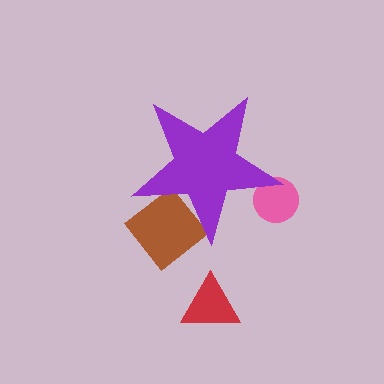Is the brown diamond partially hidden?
Yes, the brown diamond is partially hidden behind the purple star.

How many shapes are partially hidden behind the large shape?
2 shapes are partially hidden.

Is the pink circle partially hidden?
Yes, the pink circle is partially hidden behind the purple star.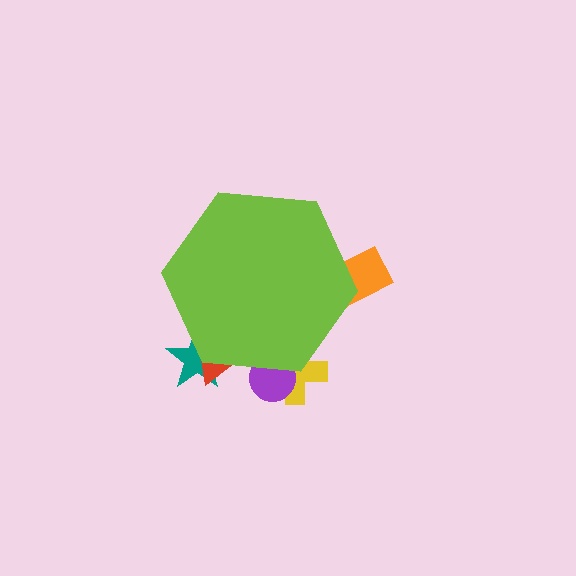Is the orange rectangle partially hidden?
Yes, the orange rectangle is partially hidden behind the lime hexagon.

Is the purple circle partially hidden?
Yes, the purple circle is partially hidden behind the lime hexagon.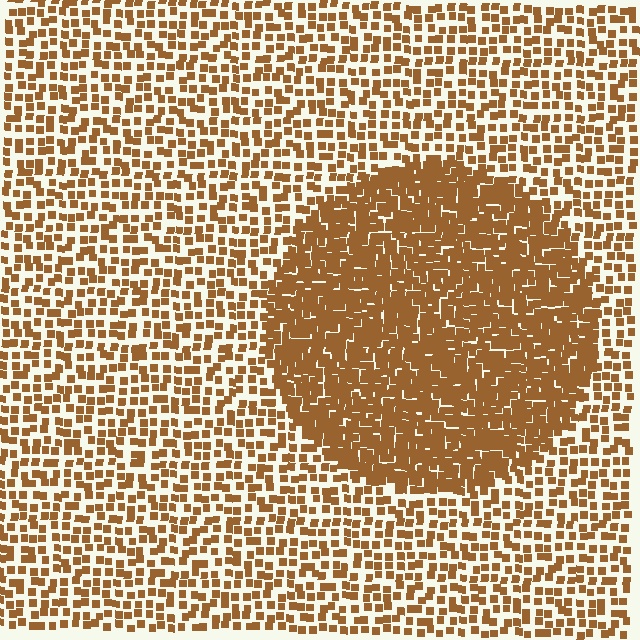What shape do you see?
I see a circle.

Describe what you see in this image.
The image contains small brown elements arranged at two different densities. A circle-shaped region is visible where the elements are more densely packed than the surrounding area.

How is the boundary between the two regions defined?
The boundary is defined by a change in element density (approximately 2.2x ratio). All elements are the same color, size, and shape.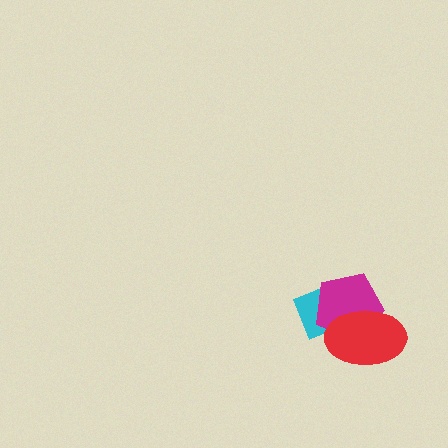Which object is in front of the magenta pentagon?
The red ellipse is in front of the magenta pentagon.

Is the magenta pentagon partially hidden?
Yes, it is partially covered by another shape.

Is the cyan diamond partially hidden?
Yes, it is partially covered by another shape.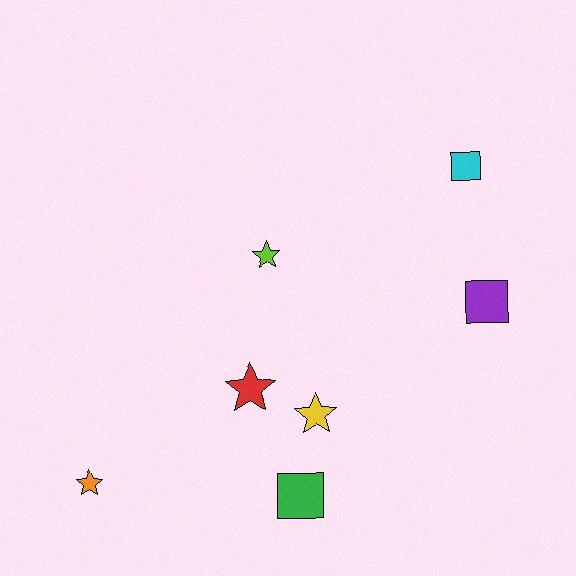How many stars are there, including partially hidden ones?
There are 4 stars.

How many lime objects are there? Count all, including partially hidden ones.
There is 1 lime object.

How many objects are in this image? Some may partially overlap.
There are 7 objects.